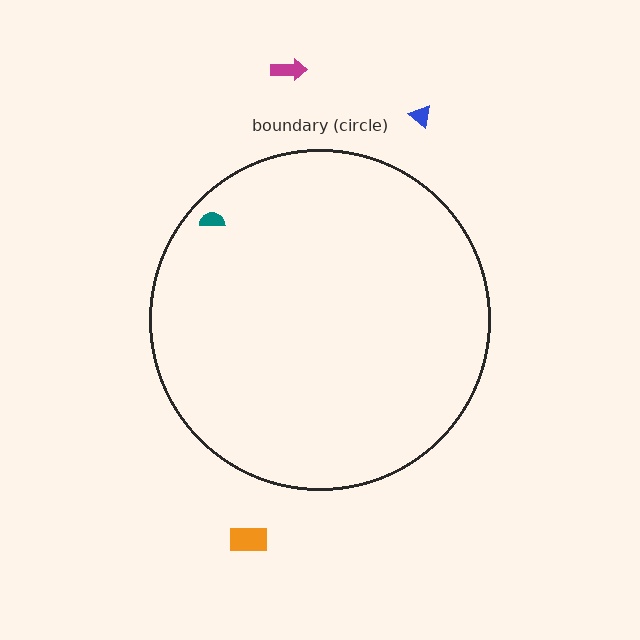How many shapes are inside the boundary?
1 inside, 3 outside.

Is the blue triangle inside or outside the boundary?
Outside.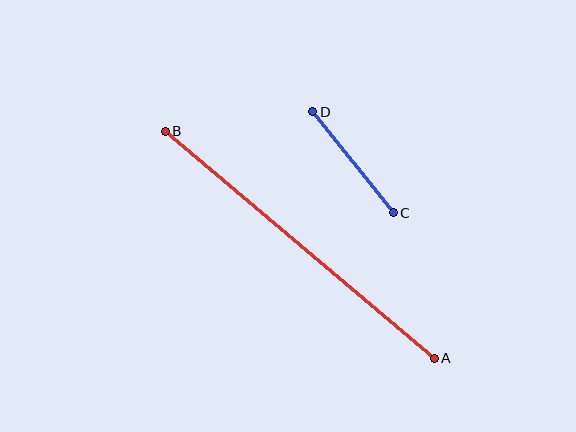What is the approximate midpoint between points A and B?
The midpoint is at approximately (300, 245) pixels.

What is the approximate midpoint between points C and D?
The midpoint is at approximately (353, 162) pixels.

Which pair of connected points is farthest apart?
Points A and B are farthest apart.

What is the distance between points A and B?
The distance is approximately 352 pixels.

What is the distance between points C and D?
The distance is approximately 129 pixels.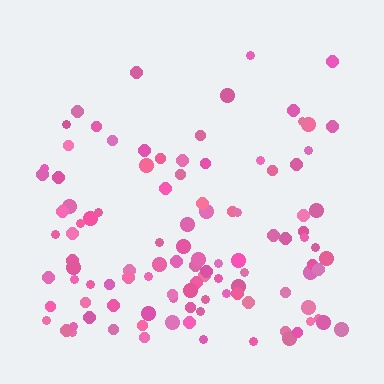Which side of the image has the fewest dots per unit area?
The top.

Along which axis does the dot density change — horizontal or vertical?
Vertical.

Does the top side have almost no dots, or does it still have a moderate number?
Still a moderate number, just noticeably fewer than the bottom.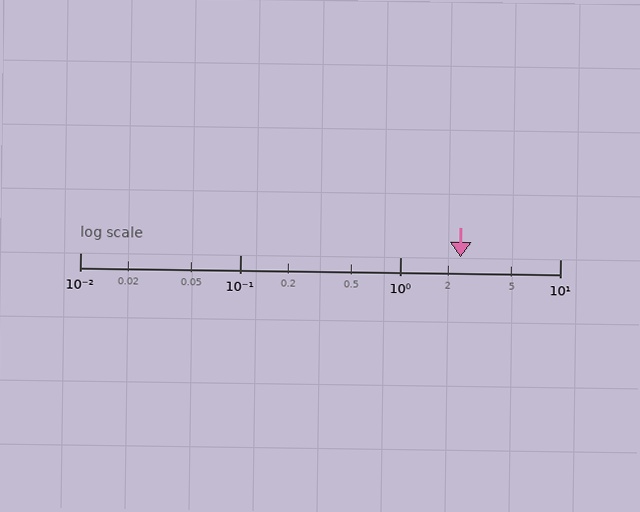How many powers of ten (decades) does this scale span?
The scale spans 3 decades, from 0.01 to 10.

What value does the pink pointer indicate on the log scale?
The pointer indicates approximately 2.4.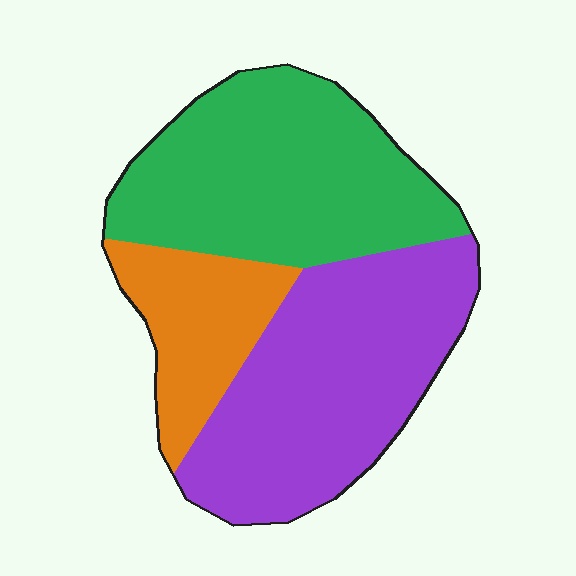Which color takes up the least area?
Orange, at roughly 20%.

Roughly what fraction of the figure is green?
Green takes up between a quarter and a half of the figure.